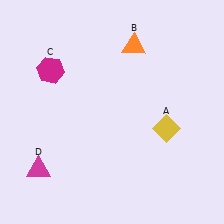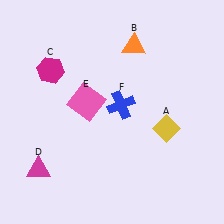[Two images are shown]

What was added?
A pink square (E), a blue cross (F) were added in Image 2.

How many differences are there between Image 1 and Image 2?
There are 2 differences between the two images.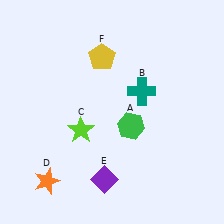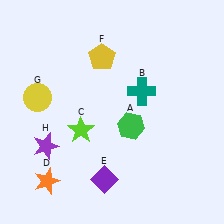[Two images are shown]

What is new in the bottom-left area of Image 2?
A purple star (H) was added in the bottom-left area of Image 2.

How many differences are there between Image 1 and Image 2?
There are 2 differences between the two images.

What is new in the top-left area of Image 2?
A yellow circle (G) was added in the top-left area of Image 2.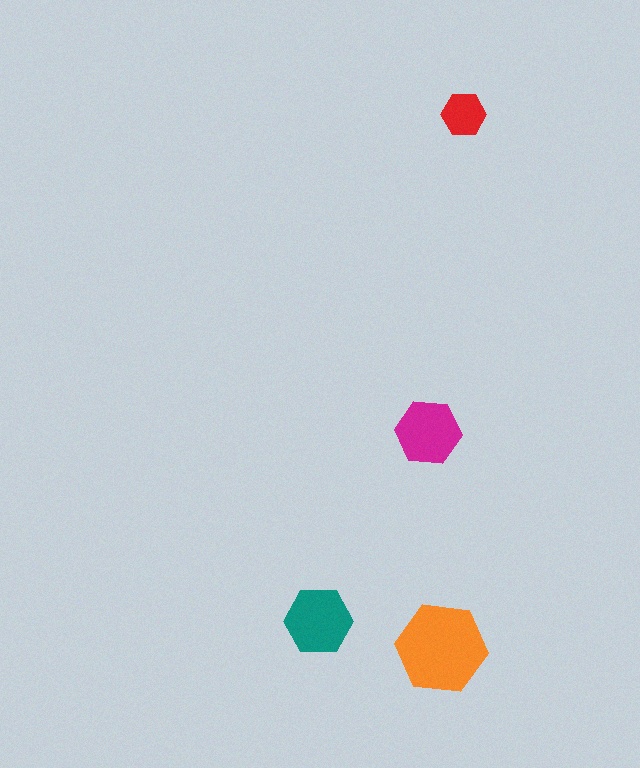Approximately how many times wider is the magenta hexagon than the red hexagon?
About 1.5 times wider.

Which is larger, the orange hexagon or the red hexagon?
The orange one.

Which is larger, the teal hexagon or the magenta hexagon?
The teal one.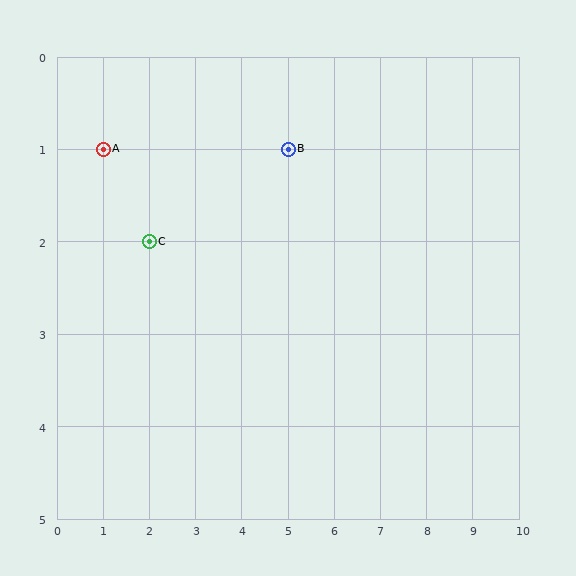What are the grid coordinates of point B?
Point B is at grid coordinates (5, 1).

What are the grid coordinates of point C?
Point C is at grid coordinates (2, 2).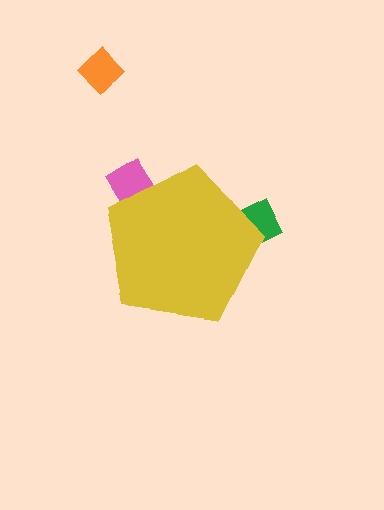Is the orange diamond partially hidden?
No, the orange diamond is fully visible.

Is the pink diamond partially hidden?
Yes, the pink diamond is partially hidden behind the yellow pentagon.